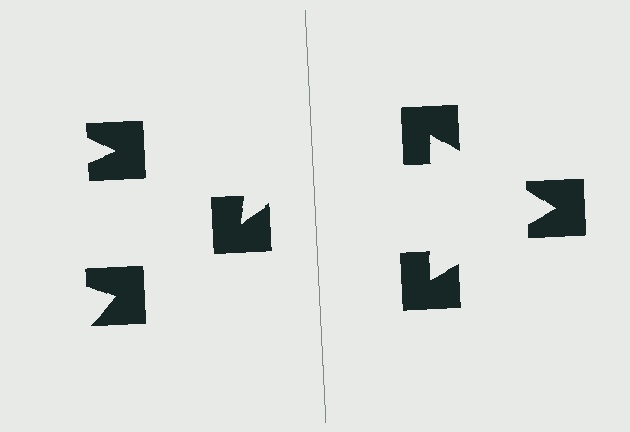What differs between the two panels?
The notched squares are positioned identically on both sides; only the wedge orientations differ. On the right they align to a triangle; on the left they are misaligned.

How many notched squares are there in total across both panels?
6 — 3 on each side.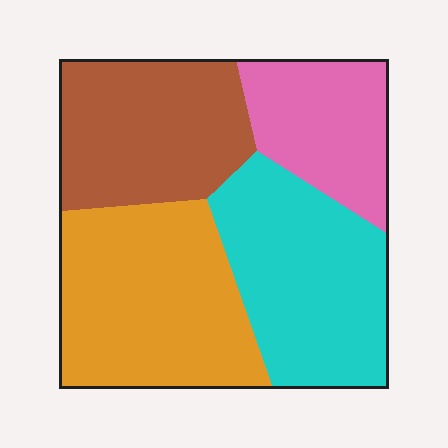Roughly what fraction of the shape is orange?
Orange covers roughly 30% of the shape.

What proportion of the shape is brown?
Brown takes up about one quarter (1/4) of the shape.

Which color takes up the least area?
Pink, at roughly 15%.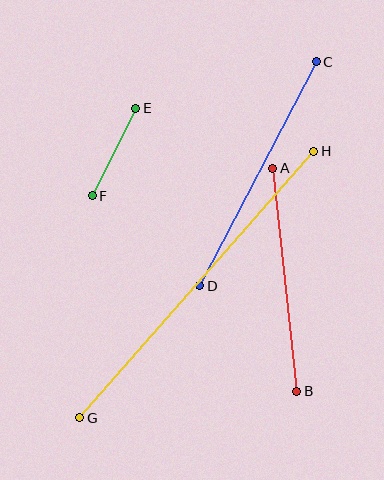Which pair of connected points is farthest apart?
Points G and H are farthest apart.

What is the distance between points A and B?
The distance is approximately 224 pixels.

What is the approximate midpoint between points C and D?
The midpoint is at approximately (258, 174) pixels.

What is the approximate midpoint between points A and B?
The midpoint is at approximately (285, 280) pixels.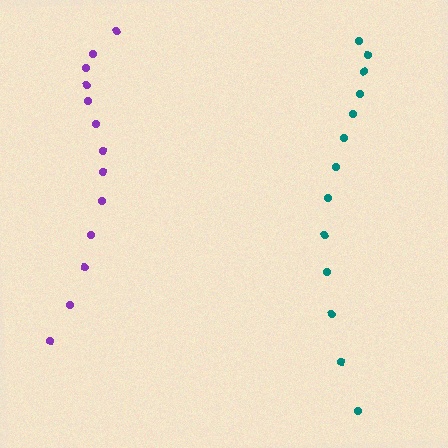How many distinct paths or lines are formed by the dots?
There are 2 distinct paths.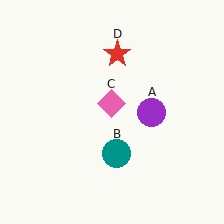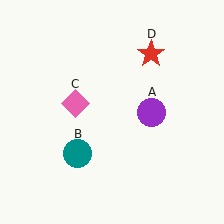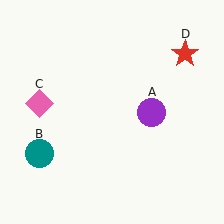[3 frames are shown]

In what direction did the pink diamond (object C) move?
The pink diamond (object C) moved left.